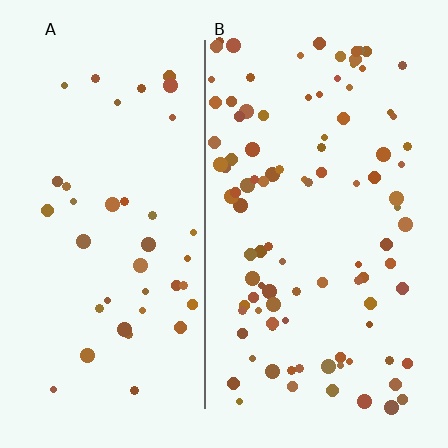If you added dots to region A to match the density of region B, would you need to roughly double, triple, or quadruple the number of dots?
Approximately double.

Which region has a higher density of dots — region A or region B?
B (the right).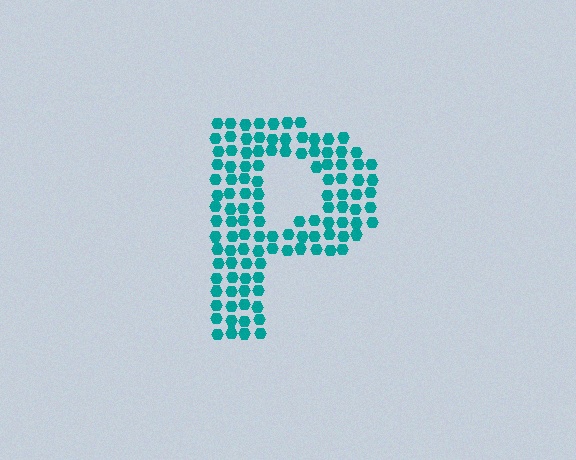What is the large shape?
The large shape is the letter P.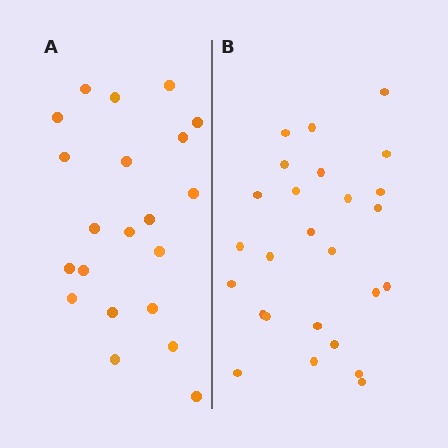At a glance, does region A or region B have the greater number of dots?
Region B (the right region) has more dots.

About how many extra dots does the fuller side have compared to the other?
Region B has about 5 more dots than region A.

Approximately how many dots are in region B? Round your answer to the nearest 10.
About 30 dots. (The exact count is 26, which rounds to 30.)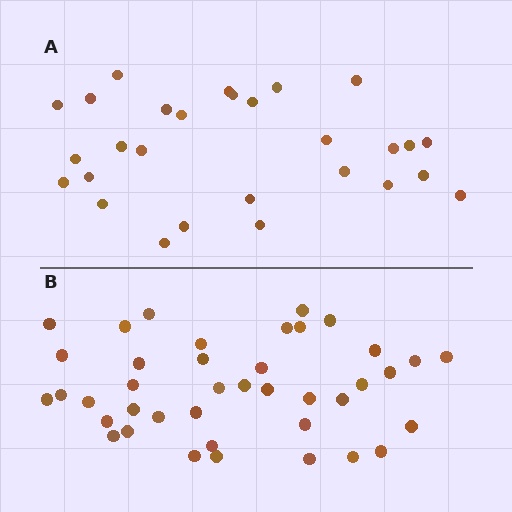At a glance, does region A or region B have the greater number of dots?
Region B (the bottom region) has more dots.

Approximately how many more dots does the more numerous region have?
Region B has roughly 12 or so more dots than region A.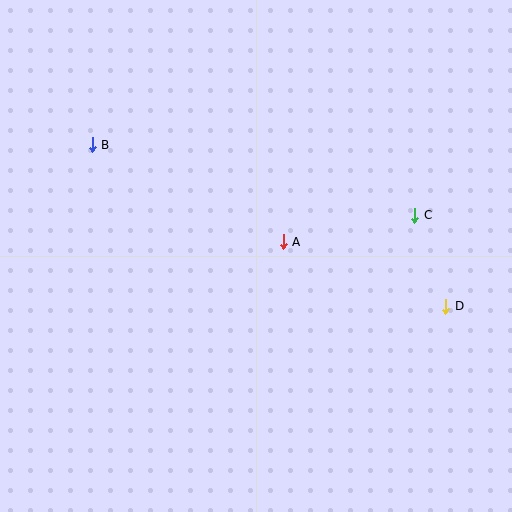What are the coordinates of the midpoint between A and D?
The midpoint between A and D is at (364, 274).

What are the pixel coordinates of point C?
Point C is at (415, 215).